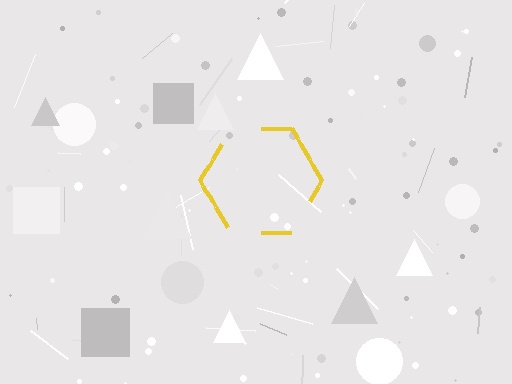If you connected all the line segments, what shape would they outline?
They would outline a hexagon.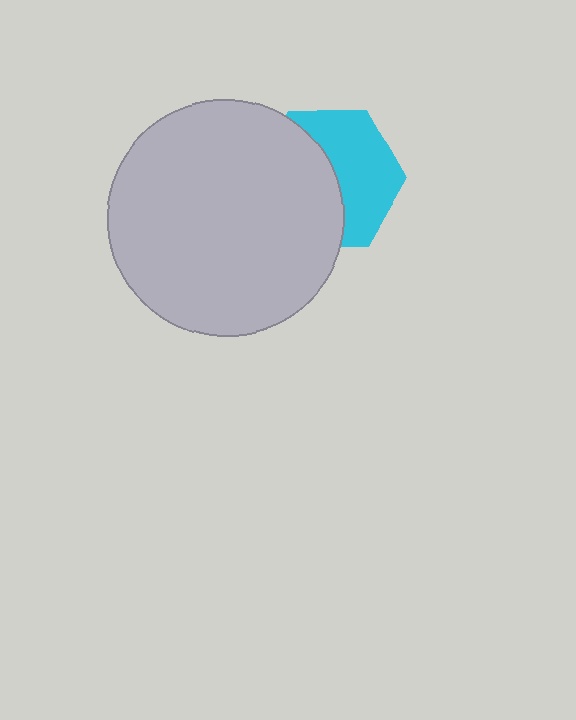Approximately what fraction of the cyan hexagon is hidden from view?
Roughly 51% of the cyan hexagon is hidden behind the light gray circle.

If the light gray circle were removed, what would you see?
You would see the complete cyan hexagon.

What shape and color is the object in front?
The object in front is a light gray circle.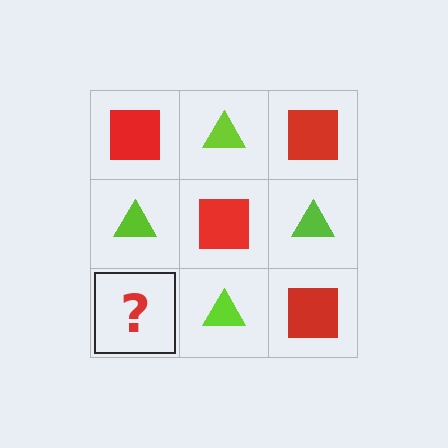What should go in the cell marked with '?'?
The missing cell should contain a red square.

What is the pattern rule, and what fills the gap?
The rule is that it alternates red square and lime triangle in a checkerboard pattern. The gap should be filled with a red square.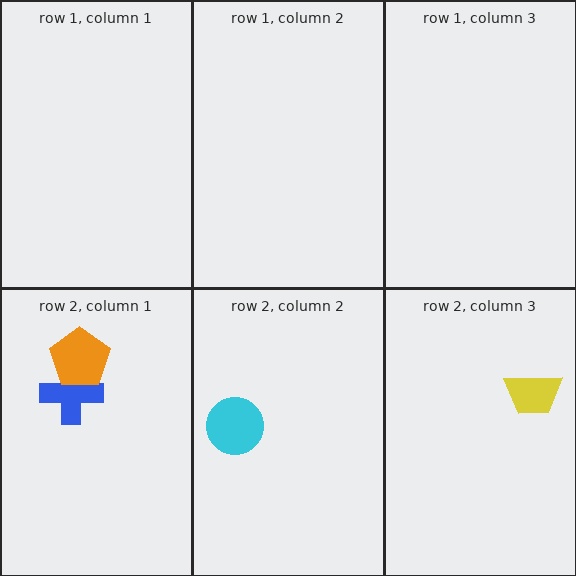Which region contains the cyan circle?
The row 2, column 2 region.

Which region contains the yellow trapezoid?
The row 2, column 3 region.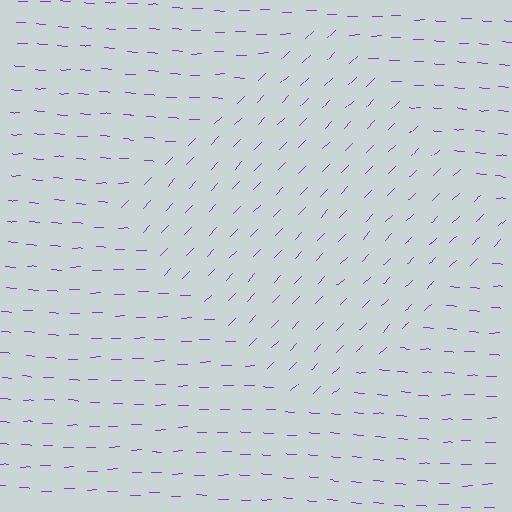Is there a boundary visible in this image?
Yes, there is a texture boundary formed by a change in line orientation.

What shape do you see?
I see a diamond.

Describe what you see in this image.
The image is filled with small purple line segments. A diamond region in the image has lines oriented differently from the surrounding lines, creating a visible texture boundary.